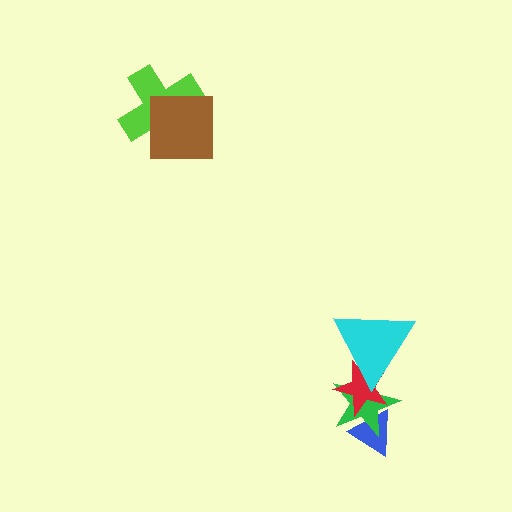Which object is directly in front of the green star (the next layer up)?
The red star is directly in front of the green star.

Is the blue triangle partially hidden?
Yes, it is partially covered by another shape.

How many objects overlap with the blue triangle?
2 objects overlap with the blue triangle.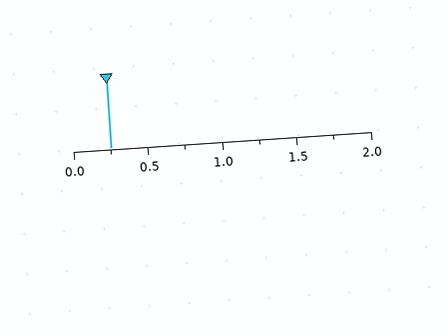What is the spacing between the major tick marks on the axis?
The major ticks are spaced 0.5 apart.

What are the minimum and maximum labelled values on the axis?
The axis runs from 0.0 to 2.0.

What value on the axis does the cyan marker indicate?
The marker indicates approximately 0.25.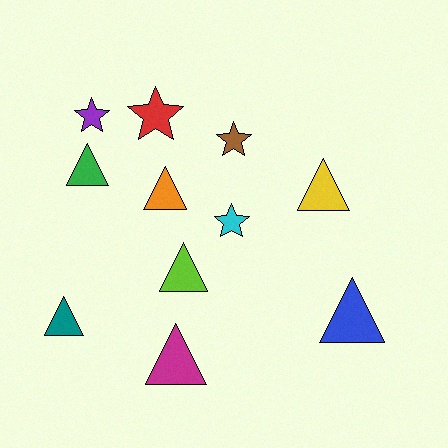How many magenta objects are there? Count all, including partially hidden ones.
There is 1 magenta object.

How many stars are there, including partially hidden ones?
There are 4 stars.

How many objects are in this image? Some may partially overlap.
There are 11 objects.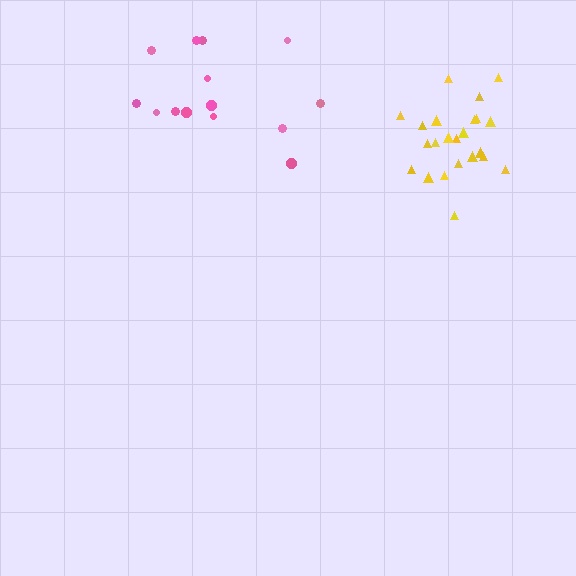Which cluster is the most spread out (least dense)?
Pink.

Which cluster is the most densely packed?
Yellow.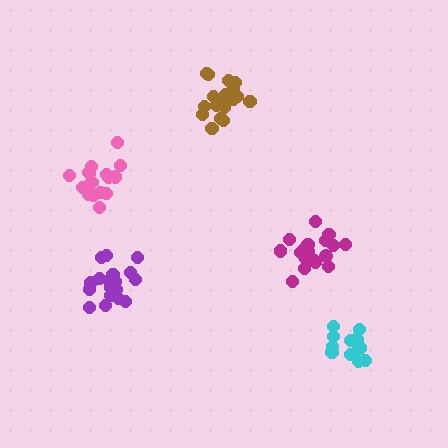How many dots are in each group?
Group 1: 20 dots, Group 2: 17 dots, Group 3: 14 dots, Group 4: 20 dots, Group 5: 18 dots (89 total).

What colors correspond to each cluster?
The clusters are colored: brown, pink, cyan, purple, magenta.